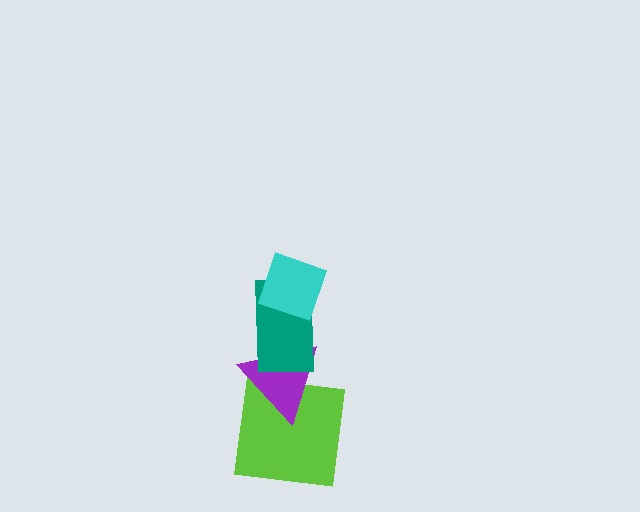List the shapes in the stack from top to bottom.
From top to bottom: the cyan diamond, the teal rectangle, the purple triangle, the lime square.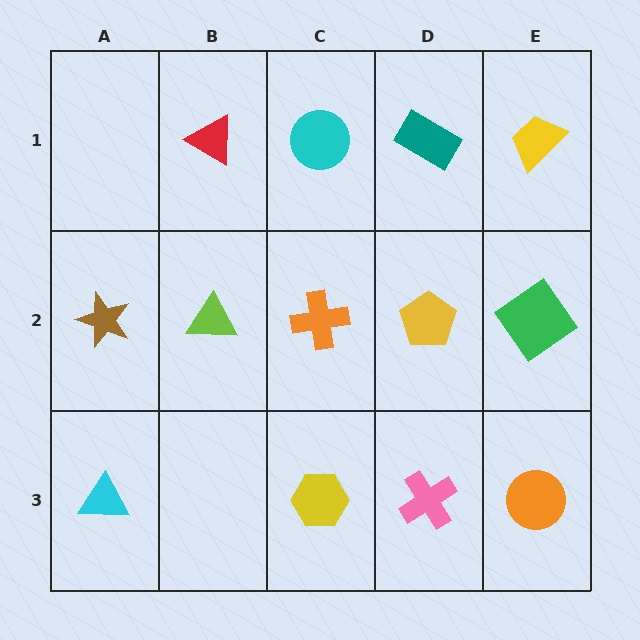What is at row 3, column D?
A pink cross.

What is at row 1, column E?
A yellow trapezoid.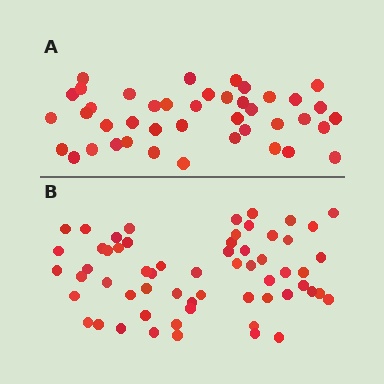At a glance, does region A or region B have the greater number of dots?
Region B (the bottom region) has more dots.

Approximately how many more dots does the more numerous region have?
Region B has approximately 20 more dots than region A.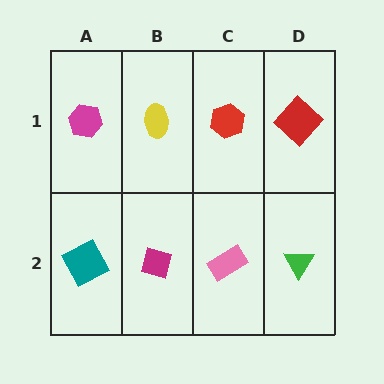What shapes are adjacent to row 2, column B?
A yellow ellipse (row 1, column B), a teal square (row 2, column A), a pink rectangle (row 2, column C).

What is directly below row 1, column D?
A green triangle.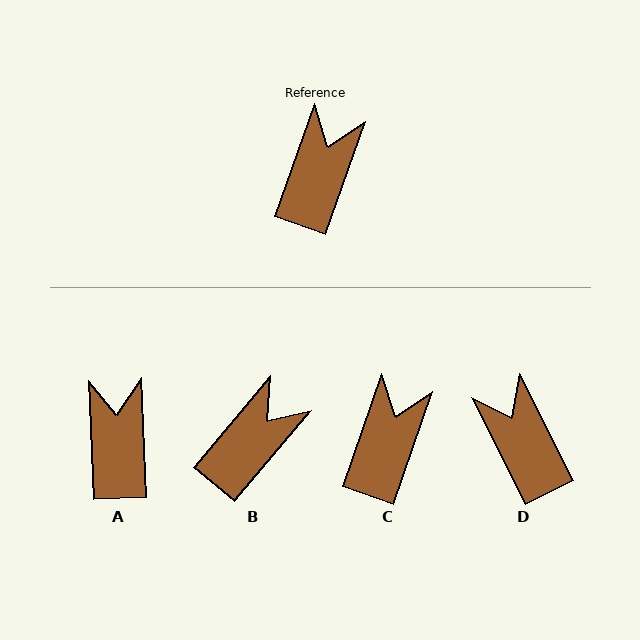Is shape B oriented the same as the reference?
No, it is off by about 20 degrees.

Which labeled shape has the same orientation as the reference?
C.